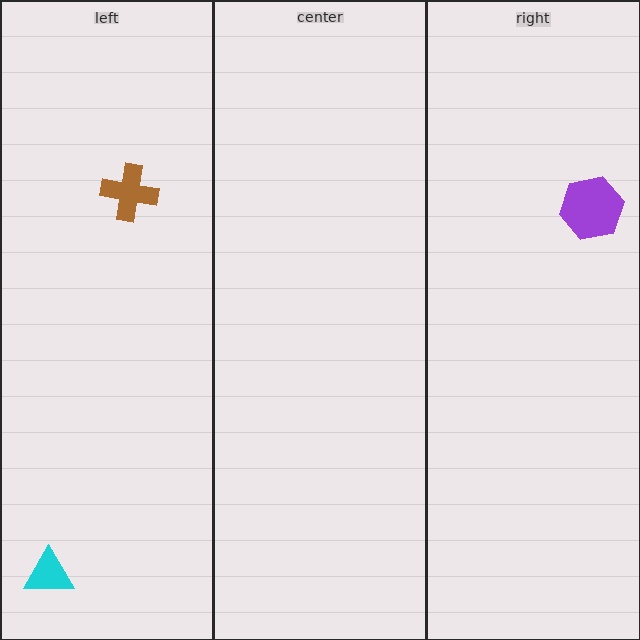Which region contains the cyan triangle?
The left region.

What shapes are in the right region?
The purple hexagon.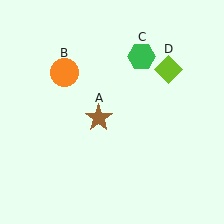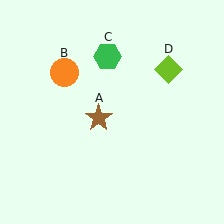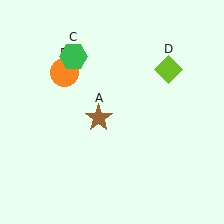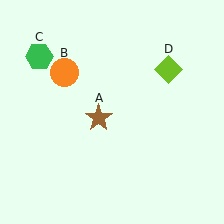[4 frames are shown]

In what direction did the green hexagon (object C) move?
The green hexagon (object C) moved left.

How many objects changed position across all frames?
1 object changed position: green hexagon (object C).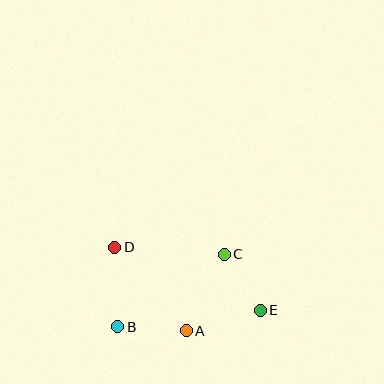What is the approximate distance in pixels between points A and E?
The distance between A and E is approximately 77 pixels.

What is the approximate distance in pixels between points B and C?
The distance between B and C is approximately 129 pixels.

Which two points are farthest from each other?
Points D and E are farthest from each other.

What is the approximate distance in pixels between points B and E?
The distance between B and E is approximately 143 pixels.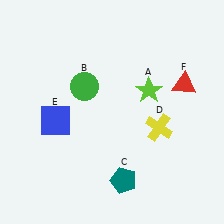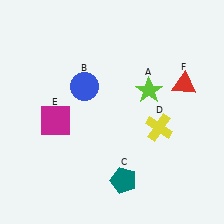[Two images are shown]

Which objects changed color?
B changed from green to blue. E changed from blue to magenta.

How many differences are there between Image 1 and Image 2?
There are 2 differences between the two images.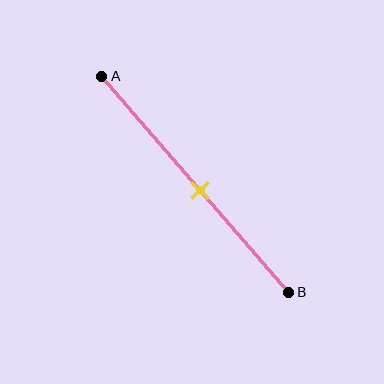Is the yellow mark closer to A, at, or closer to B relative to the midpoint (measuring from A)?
The yellow mark is approximately at the midpoint of segment AB.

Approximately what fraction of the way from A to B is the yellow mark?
The yellow mark is approximately 55% of the way from A to B.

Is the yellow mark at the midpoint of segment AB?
Yes, the mark is approximately at the midpoint.